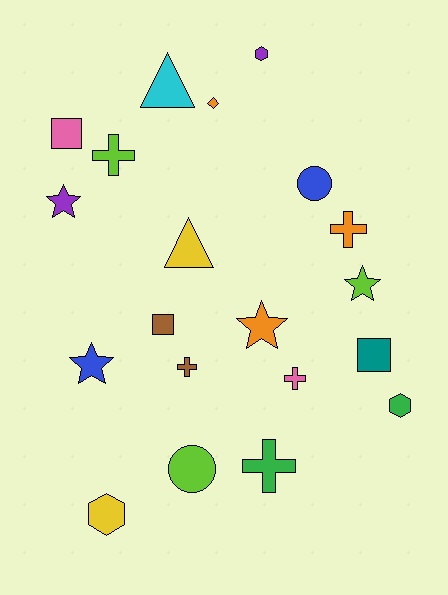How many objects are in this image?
There are 20 objects.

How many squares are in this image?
There are 3 squares.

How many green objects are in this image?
There are 2 green objects.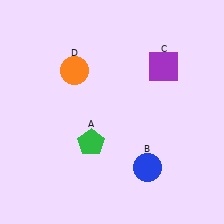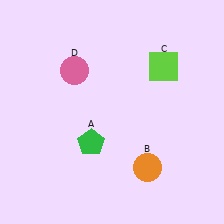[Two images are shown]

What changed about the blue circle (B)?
In Image 1, B is blue. In Image 2, it changed to orange.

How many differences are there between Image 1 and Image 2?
There are 3 differences between the two images.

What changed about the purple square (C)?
In Image 1, C is purple. In Image 2, it changed to lime.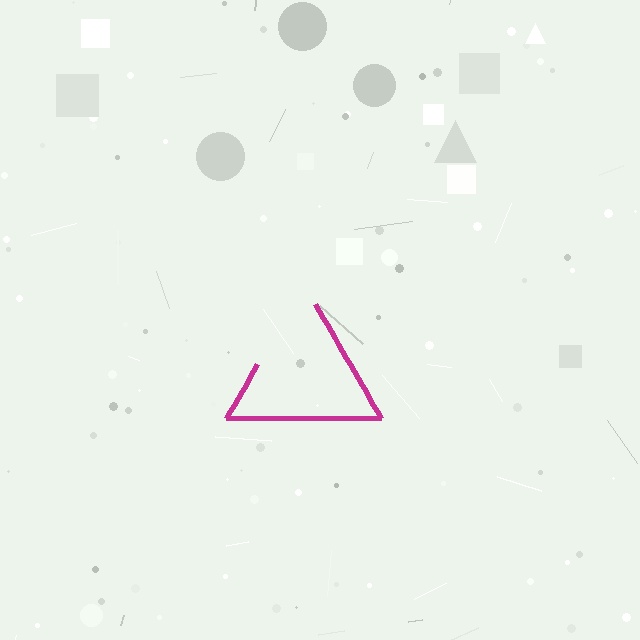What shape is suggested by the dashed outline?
The dashed outline suggests a triangle.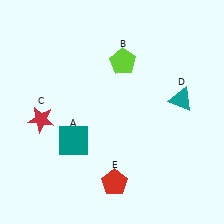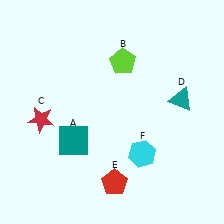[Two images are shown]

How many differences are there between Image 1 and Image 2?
There is 1 difference between the two images.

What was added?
A cyan hexagon (F) was added in Image 2.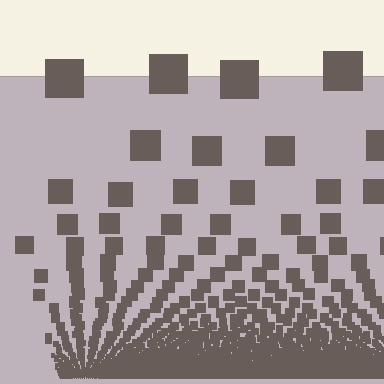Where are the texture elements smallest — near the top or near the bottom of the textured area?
Near the bottom.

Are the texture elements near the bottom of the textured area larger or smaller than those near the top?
Smaller. The gradient is inverted — elements near the bottom are smaller and denser.